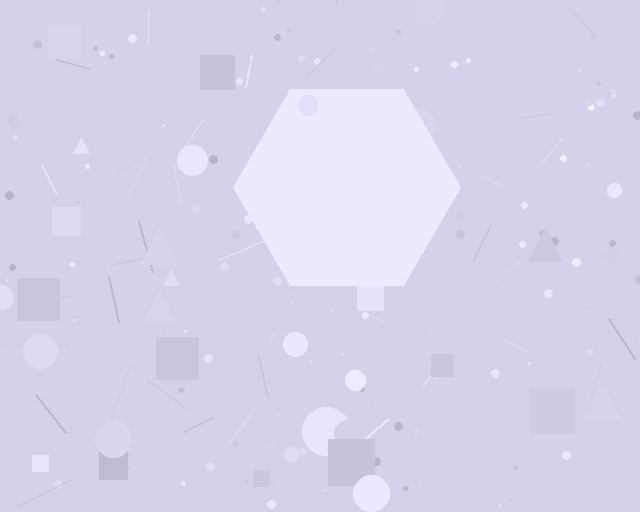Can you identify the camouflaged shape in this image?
The camouflaged shape is a hexagon.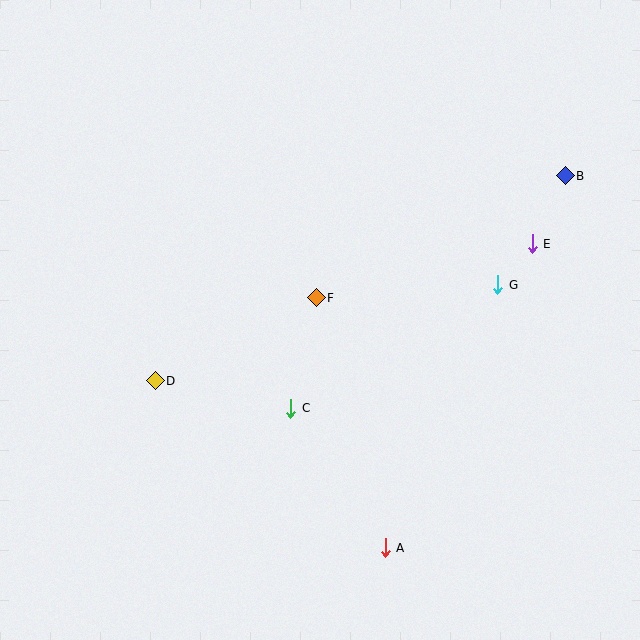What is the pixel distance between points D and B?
The distance between D and B is 458 pixels.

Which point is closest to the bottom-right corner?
Point A is closest to the bottom-right corner.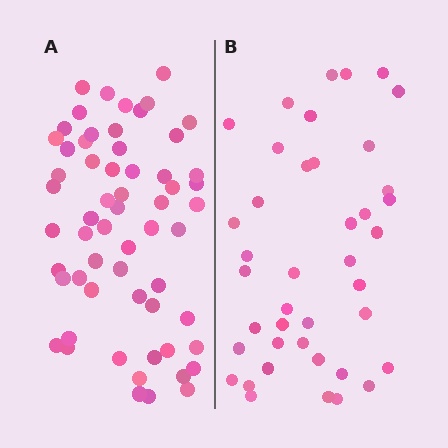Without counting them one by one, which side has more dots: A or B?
Region A (the left region) has more dots.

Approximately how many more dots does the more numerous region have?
Region A has approximately 20 more dots than region B.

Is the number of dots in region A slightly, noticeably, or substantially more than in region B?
Region A has substantially more. The ratio is roughly 1.5 to 1.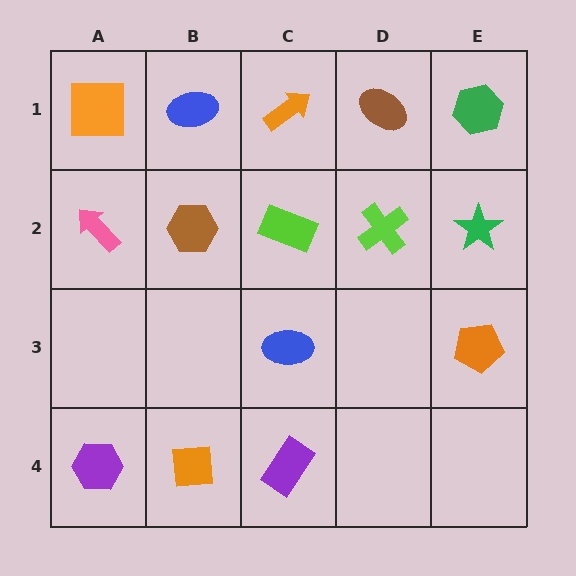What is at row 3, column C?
A blue ellipse.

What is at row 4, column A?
A purple hexagon.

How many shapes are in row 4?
3 shapes.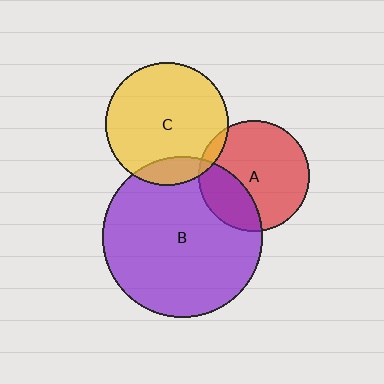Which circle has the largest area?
Circle B (purple).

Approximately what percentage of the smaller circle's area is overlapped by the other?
Approximately 5%.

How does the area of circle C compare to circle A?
Approximately 1.2 times.